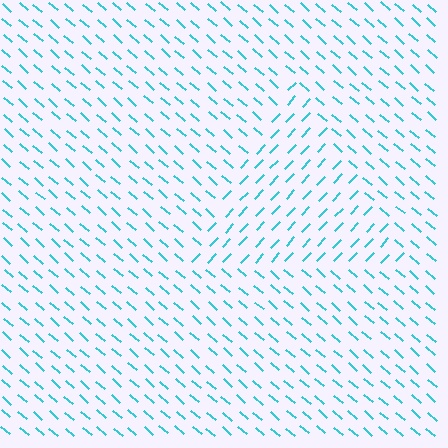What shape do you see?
I see a triangle.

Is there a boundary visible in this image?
Yes, there is a texture boundary formed by a change in line orientation.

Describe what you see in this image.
The image is filled with small cyan line segments. A triangle region in the image has lines oriented differently from the surrounding lines, creating a visible texture boundary.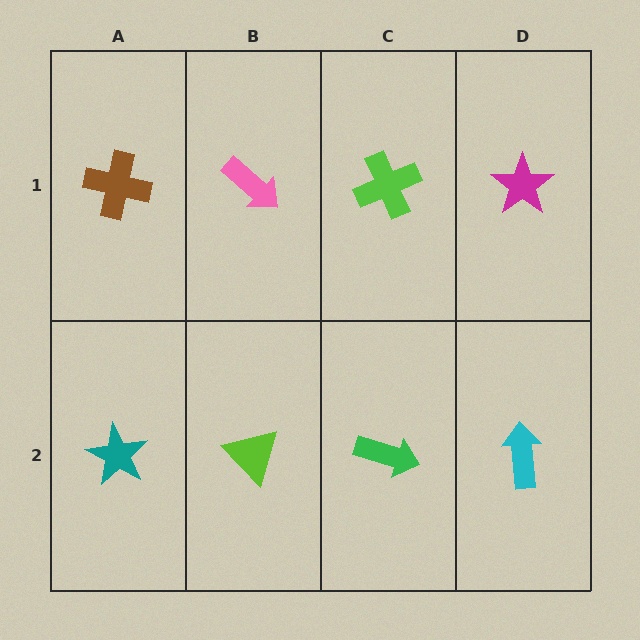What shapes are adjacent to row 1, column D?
A cyan arrow (row 2, column D), a lime cross (row 1, column C).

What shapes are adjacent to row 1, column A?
A teal star (row 2, column A), a pink arrow (row 1, column B).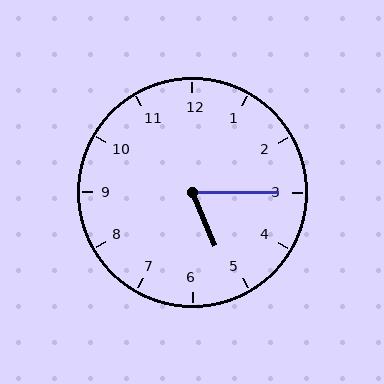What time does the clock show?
5:15.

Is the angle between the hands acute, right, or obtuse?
It is acute.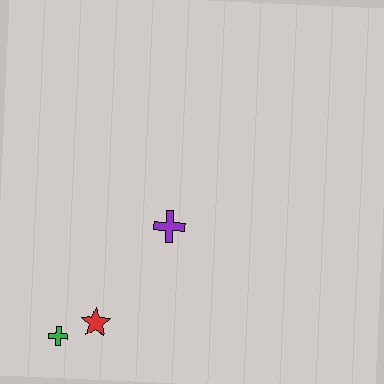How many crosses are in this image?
There are 2 crosses.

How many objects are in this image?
There are 3 objects.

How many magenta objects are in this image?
There are no magenta objects.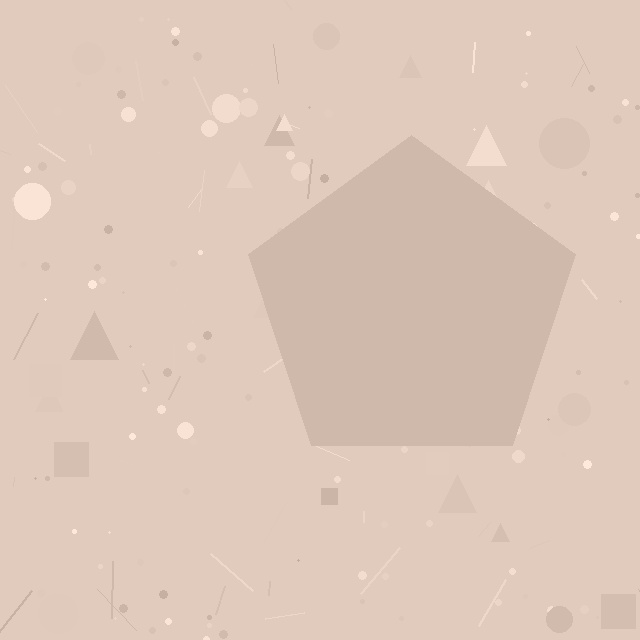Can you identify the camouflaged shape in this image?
The camouflaged shape is a pentagon.